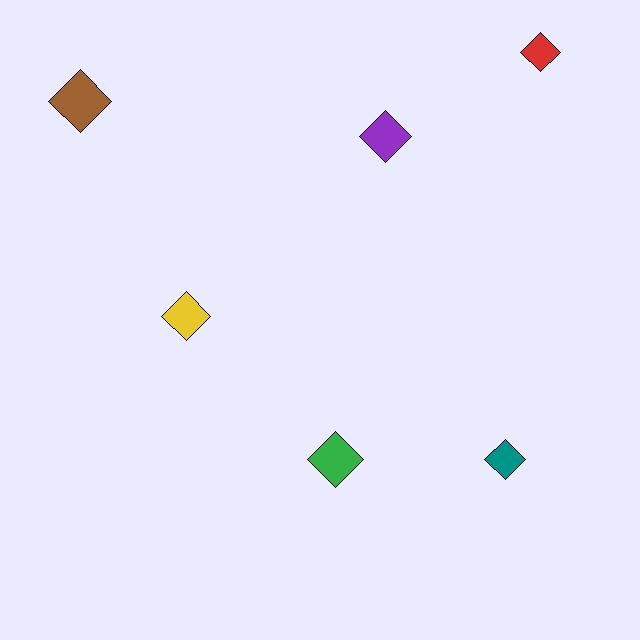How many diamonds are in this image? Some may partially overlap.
There are 6 diamonds.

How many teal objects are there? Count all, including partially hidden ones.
There is 1 teal object.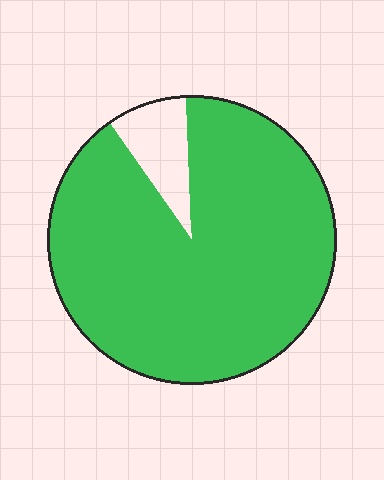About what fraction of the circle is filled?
About nine tenths (9/10).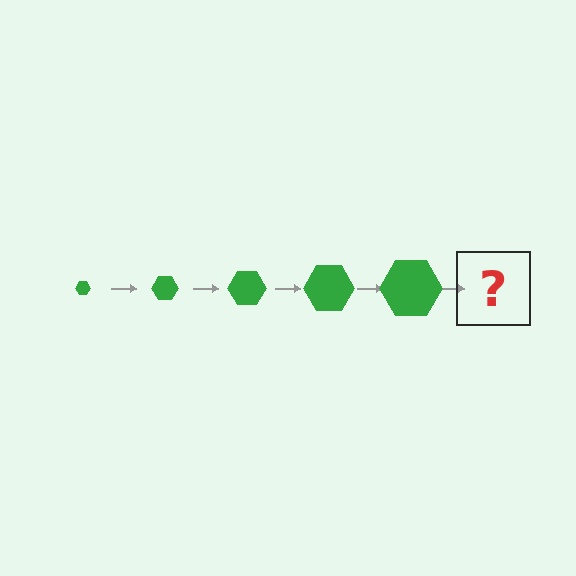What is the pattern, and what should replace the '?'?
The pattern is that the hexagon gets progressively larger each step. The '?' should be a green hexagon, larger than the previous one.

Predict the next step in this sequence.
The next step is a green hexagon, larger than the previous one.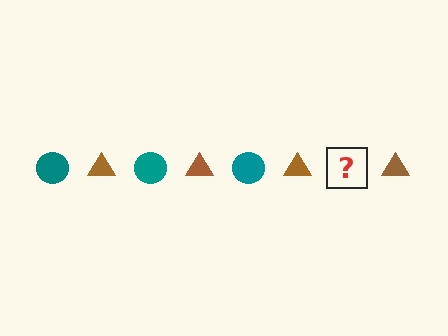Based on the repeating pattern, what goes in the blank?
The blank should be a teal circle.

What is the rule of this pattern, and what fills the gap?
The rule is that the pattern alternates between teal circle and brown triangle. The gap should be filled with a teal circle.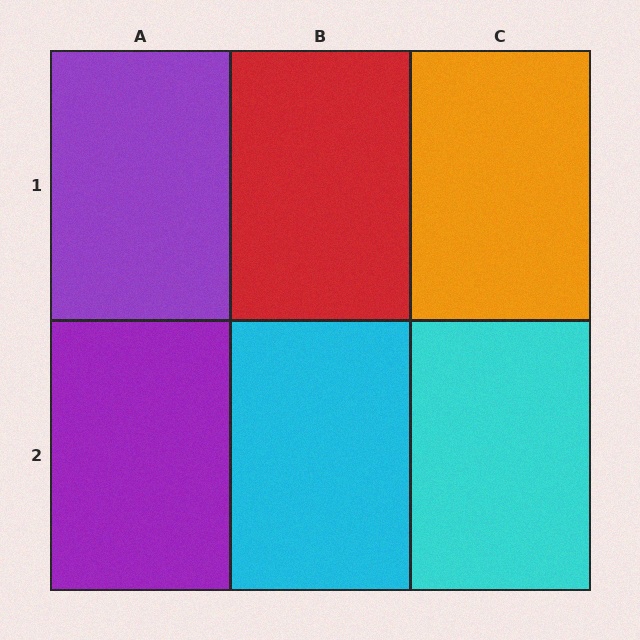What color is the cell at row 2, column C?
Cyan.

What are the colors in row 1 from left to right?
Purple, red, orange.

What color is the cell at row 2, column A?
Purple.